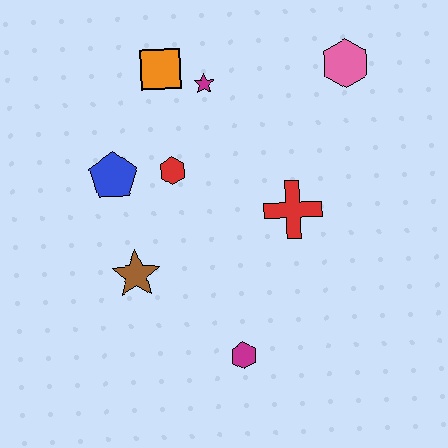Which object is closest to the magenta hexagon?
The brown star is closest to the magenta hexagon.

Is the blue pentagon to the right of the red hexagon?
No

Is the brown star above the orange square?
No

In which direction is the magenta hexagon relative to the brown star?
The magenta hexagon is to the right of the brown star.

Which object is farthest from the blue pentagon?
The pink hexagon is farthest from the blue pentagon.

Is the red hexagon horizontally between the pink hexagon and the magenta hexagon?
No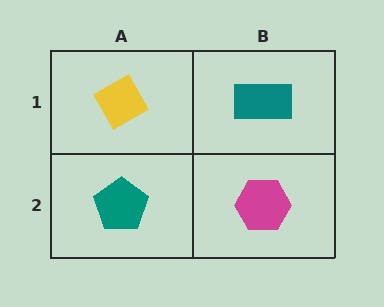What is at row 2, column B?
A magenta hexagon.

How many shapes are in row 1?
2 shapes.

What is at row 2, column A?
A teal pentagon.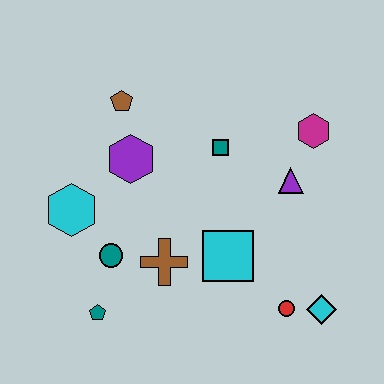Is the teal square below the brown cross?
No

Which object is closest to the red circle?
The cyan diamond is closest to the red circle.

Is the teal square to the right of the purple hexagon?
Yes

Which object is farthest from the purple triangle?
The teal pentagon is farthest from the purple triangle.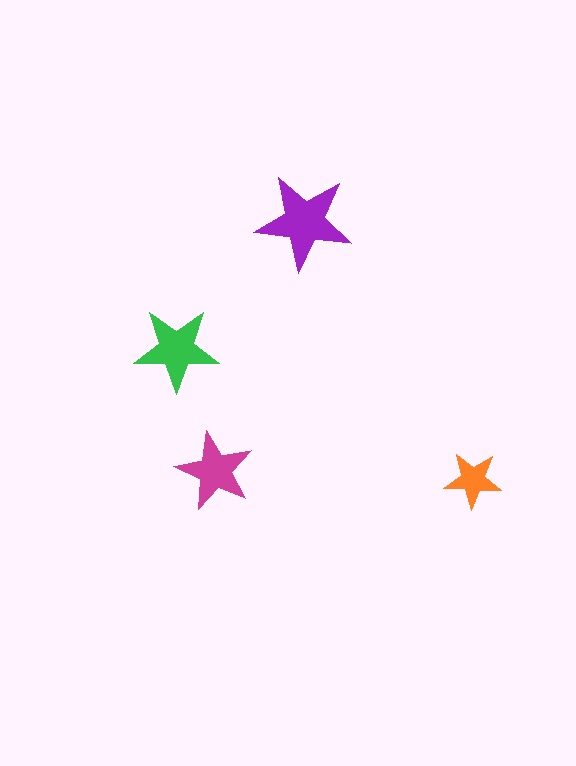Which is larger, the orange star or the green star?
The green one.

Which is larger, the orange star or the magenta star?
The magenta one.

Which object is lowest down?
The orange star is bottommost.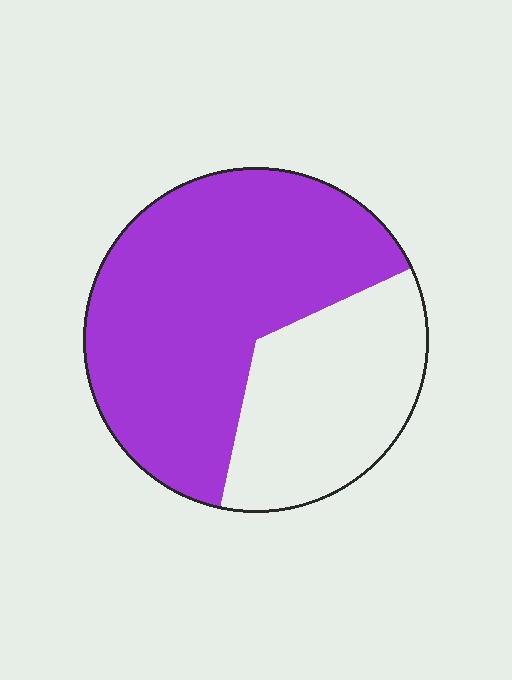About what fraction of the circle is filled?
About two thirds (2/3).